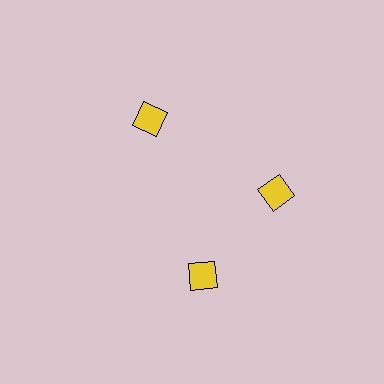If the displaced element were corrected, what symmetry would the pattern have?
It would have 3-fold rotational symmetry — the pattern would map onto itself every 120 degrees.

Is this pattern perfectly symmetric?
No. The 3 yellow diamonds are arranged in a ring, but one element near the 7 o'clock position is rotated out of alignment along the ring, breaking the 3-fold rotational symmetry.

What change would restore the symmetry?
The symmetry would be restored by rotating it back into even spacing with its neighbors so that all 3 diamonds sit at equal angles and equal distance from the center.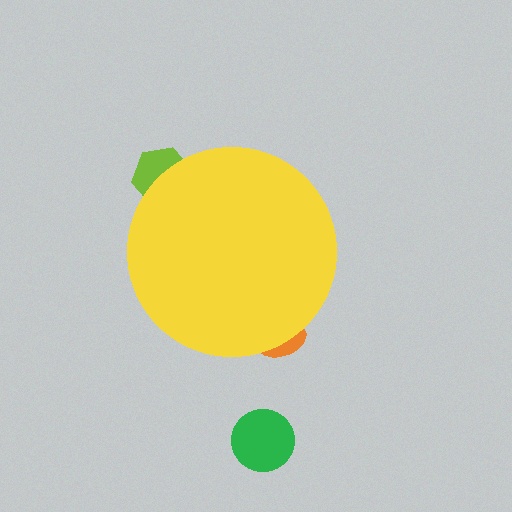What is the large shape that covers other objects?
A yellow circle.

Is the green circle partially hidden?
No, the green circle is fully visible.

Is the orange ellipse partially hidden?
Yes, the orange ellipse is partially hidden behind the yellow circle.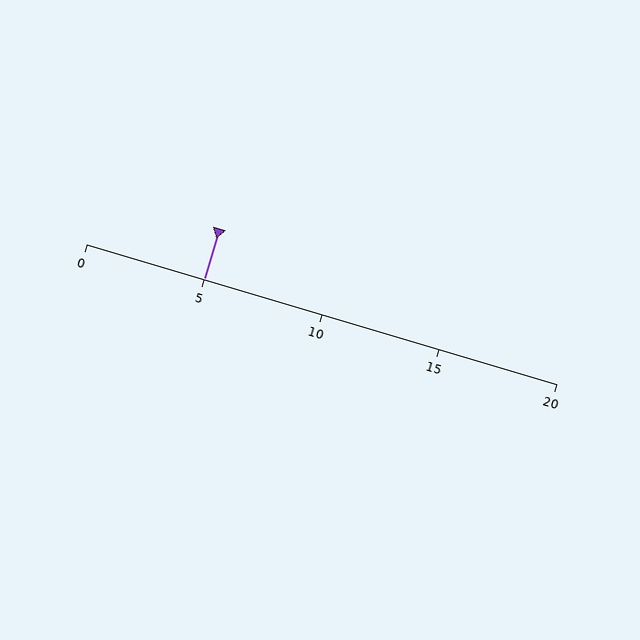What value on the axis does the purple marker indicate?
The marker indicates approximately 5.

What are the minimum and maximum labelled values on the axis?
The axis runs from 0 to 20.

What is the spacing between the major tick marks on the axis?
The major ticks are spaced 5 apart.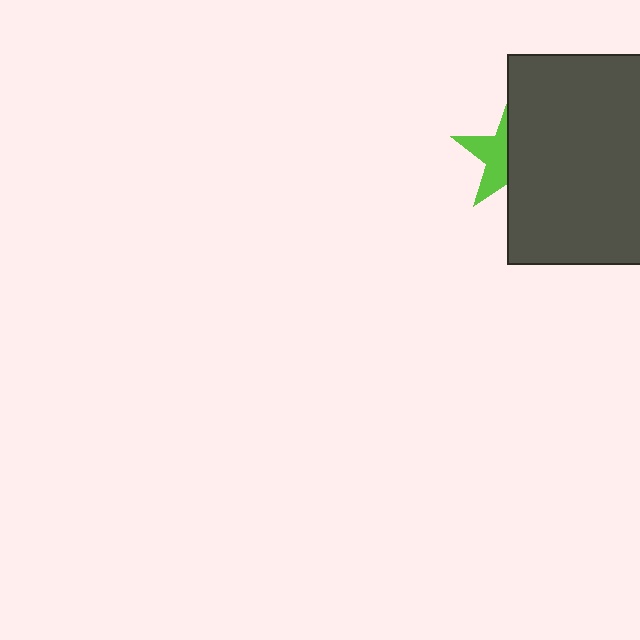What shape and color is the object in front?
The object in front is a dark gray rectangle.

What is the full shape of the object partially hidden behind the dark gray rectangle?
The partially hidden object is a lime star.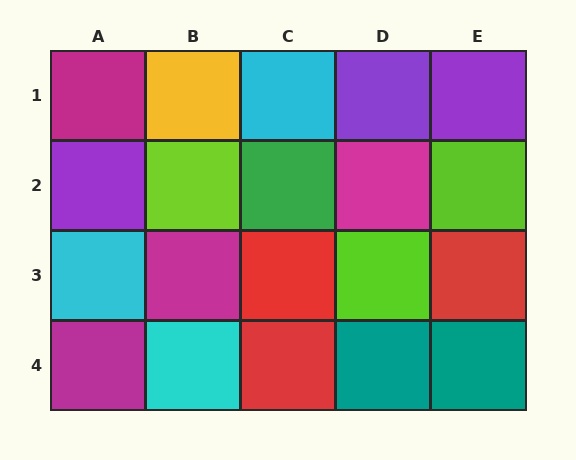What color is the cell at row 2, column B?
Lime.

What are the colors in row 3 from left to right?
Cyan, magenta, red, lime, red.